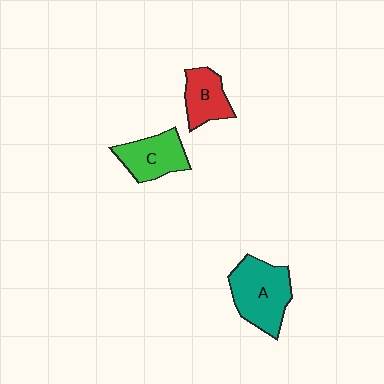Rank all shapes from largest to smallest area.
From largest to smallest: A (teal), C (green), B (red).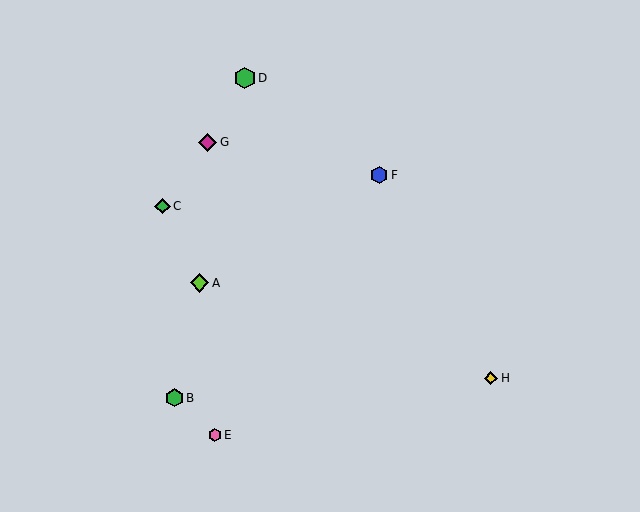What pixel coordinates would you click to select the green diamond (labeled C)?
Click at (163, 206) to select the green diamond C.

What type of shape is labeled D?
Shape D is a green hexagon.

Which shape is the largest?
The green hexagon (labeled D) is the largest.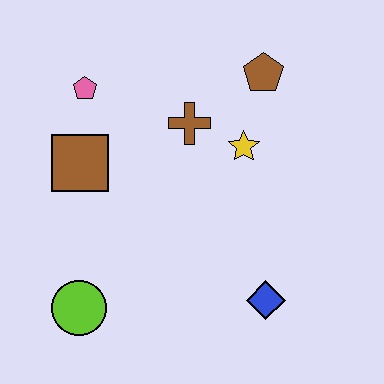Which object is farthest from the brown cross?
The lime circle is farthest from the brown cross.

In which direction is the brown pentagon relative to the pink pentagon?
The brown pentagon is to the right of the pink pentagon.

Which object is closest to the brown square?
The pink pentagon is closest to the brown square.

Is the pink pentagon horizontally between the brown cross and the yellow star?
No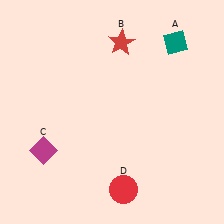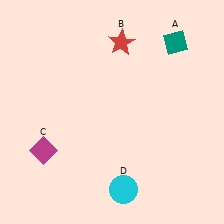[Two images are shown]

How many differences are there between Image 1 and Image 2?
There is 1 difference between the two images.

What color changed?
The circle (D) changed from red in Image 1 to cyan in Image 2.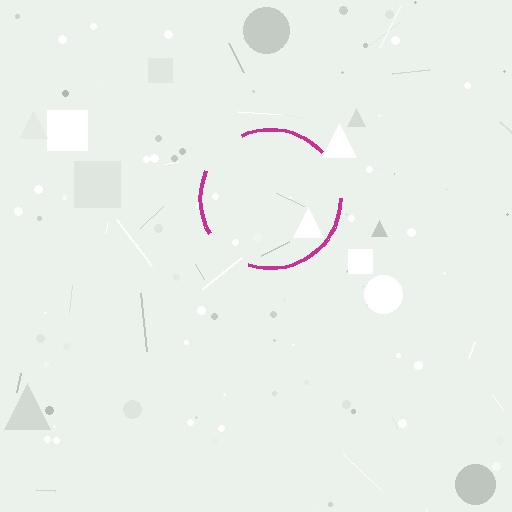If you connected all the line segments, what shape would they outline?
They would outline a circle.